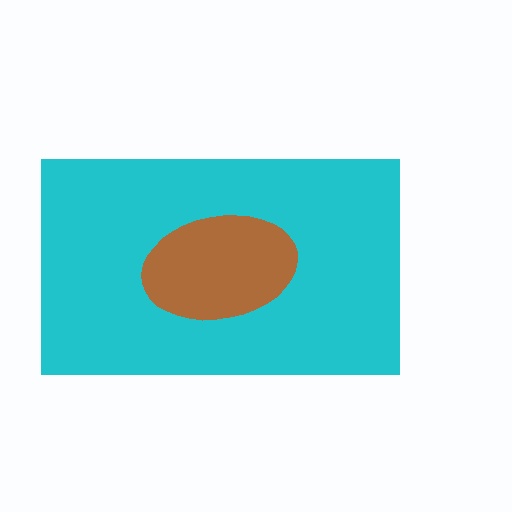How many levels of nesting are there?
2.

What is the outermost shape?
The cyan rectangle.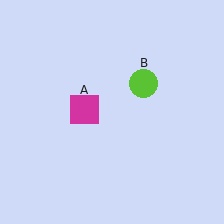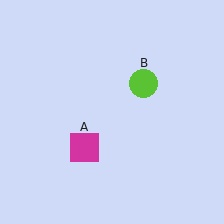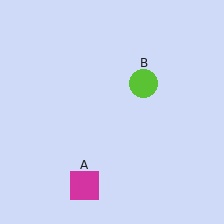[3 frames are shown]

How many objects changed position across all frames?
1 object changed position: magenta square (object A).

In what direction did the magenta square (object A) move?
The magenta square (object A) moved down.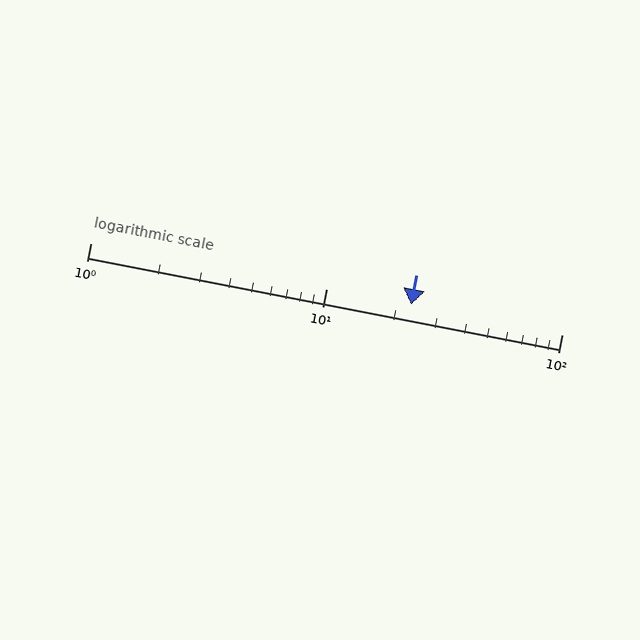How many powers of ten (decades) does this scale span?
The scale spans 2 decades, from 1 to 100.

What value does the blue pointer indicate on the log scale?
The pointer indicates approximately 23.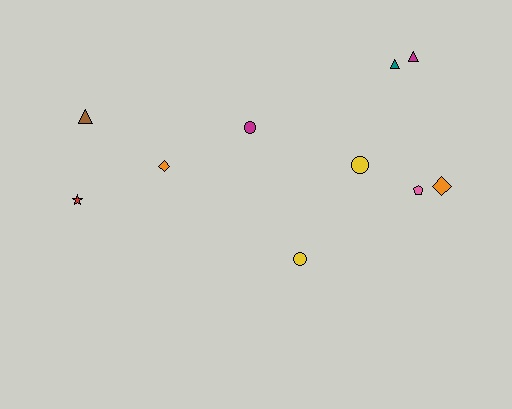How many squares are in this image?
There are no squares.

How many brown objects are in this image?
There is 1 brown object.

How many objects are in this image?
There are 10 objects.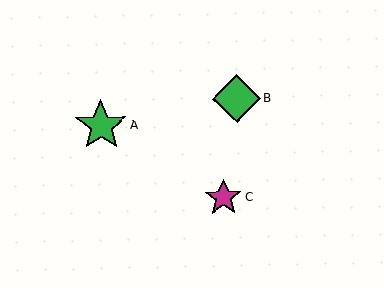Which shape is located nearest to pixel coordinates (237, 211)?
The magenta star (labeled C) at (223, 198) is nearest to that location.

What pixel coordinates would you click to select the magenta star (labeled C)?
Click at (223, 198) to select the magenta star C.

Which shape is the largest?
The green star (labeled A) is the largest.